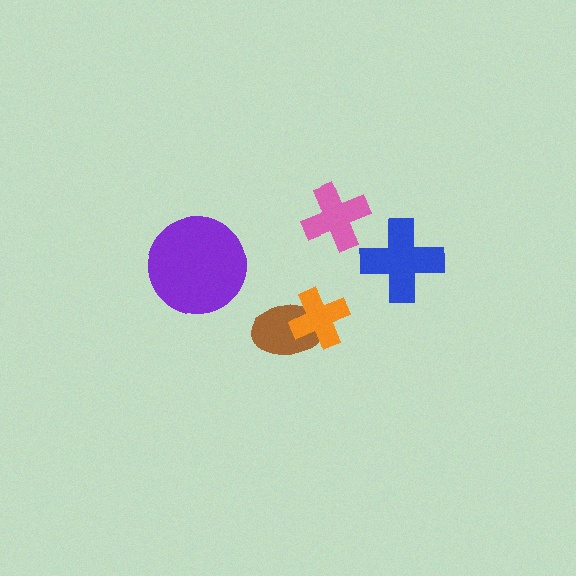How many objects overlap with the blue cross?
0 objects overlap with the blue cross.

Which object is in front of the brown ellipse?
The orange cross is in front of the brown ellipse.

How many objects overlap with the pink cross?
0 objects overlap with the pink cross.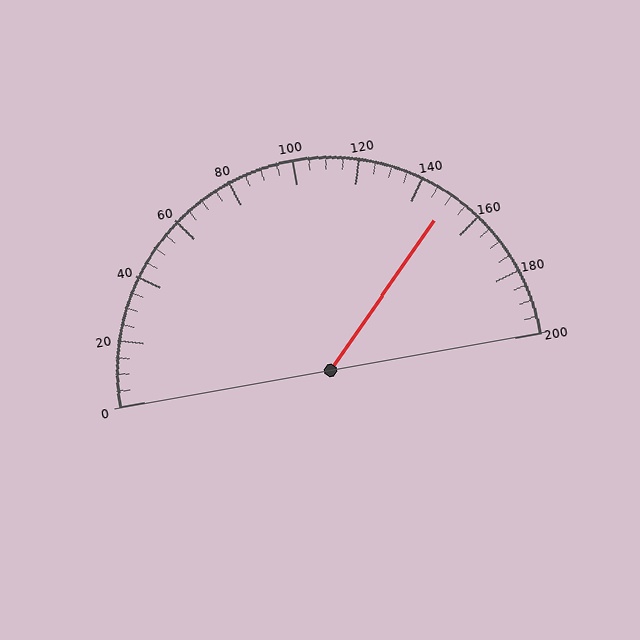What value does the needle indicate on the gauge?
The needle indicates approximately 150.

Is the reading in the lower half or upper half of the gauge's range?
The reading is in the upper half of the range (0 to 200).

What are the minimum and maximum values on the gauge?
The gauge ranges from 0 to 200.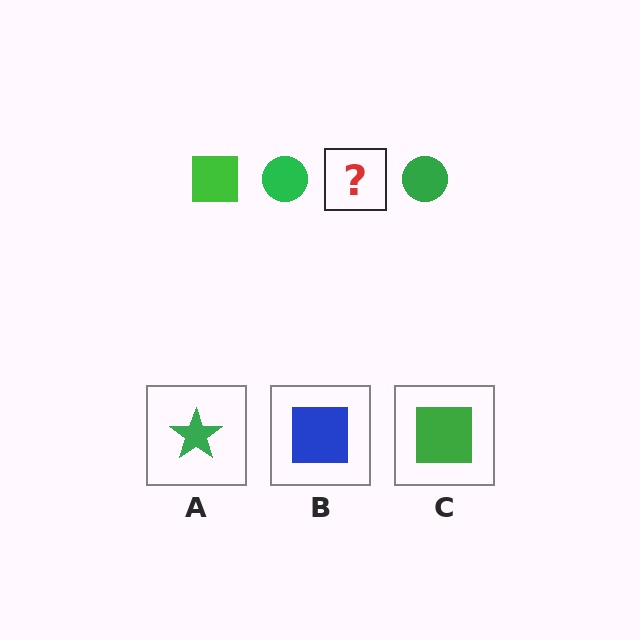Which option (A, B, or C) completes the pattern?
C.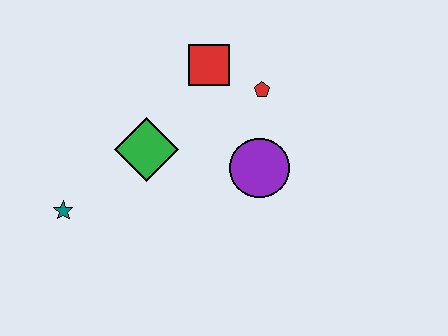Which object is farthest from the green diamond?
The red pentagon is farthest from the green diamond.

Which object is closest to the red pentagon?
The red square is closest to the red pentagon.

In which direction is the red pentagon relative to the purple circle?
The red pentagon is above the purple circle.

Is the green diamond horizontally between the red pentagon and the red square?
No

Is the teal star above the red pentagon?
No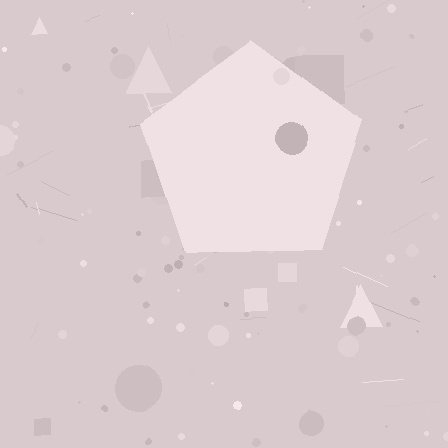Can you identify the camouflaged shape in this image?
The camouflaged shape is a pentagon.